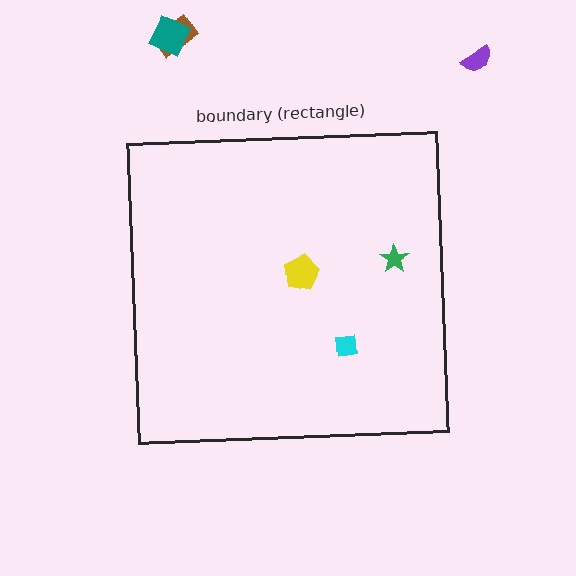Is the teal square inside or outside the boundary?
Outside.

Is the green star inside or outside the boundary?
Inside.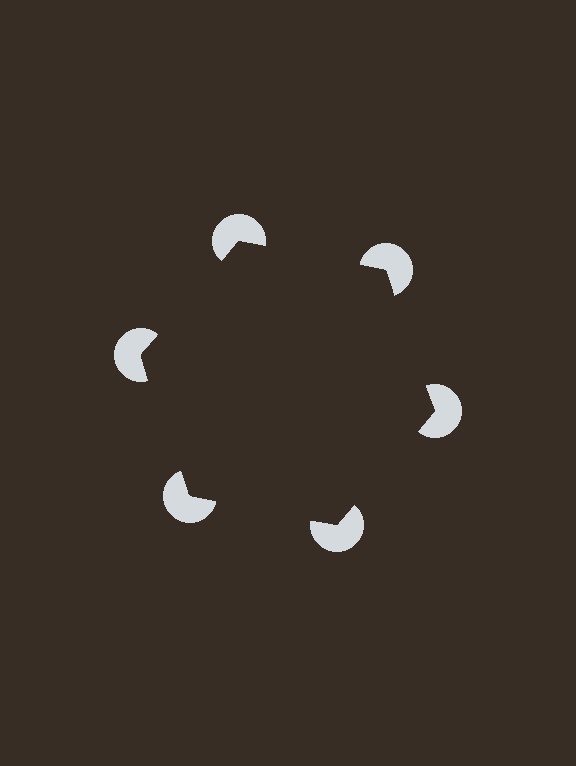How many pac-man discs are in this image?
There are 6 — one at each vertex of the illusory hexagon.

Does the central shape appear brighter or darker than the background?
It typically appears slightly darker than the background, even though no actual brightness change is drawn.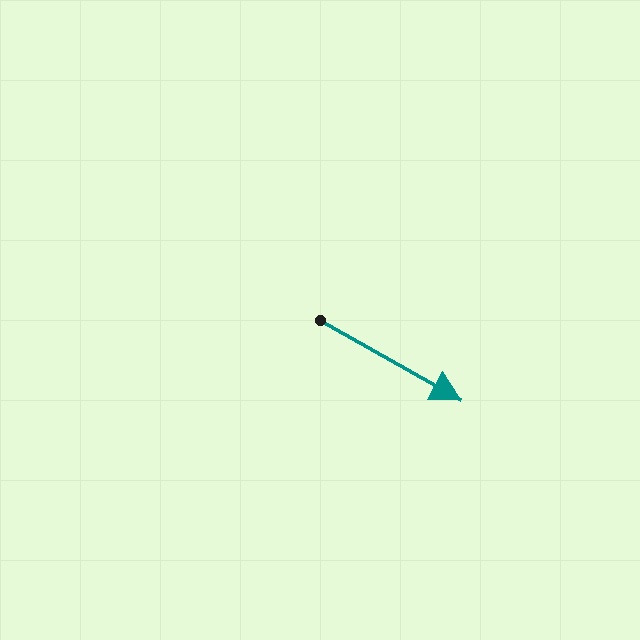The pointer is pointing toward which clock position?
Roughly 4 o'clock.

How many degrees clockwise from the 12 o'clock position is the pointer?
Approximately 120 degrees.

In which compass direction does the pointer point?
Southeast.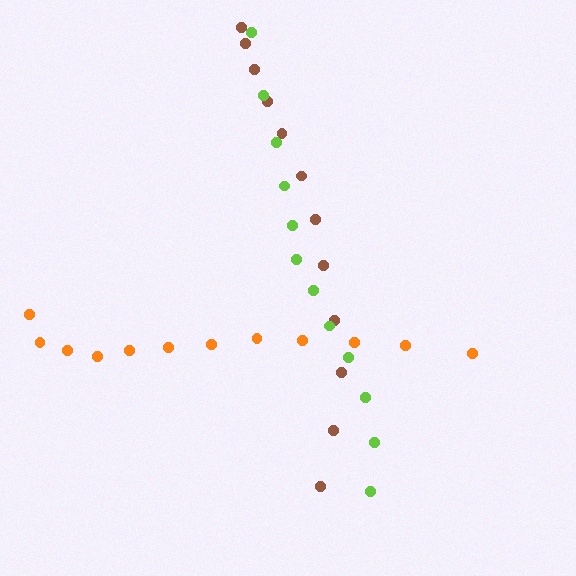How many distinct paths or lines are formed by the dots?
There are 3 distinct paths.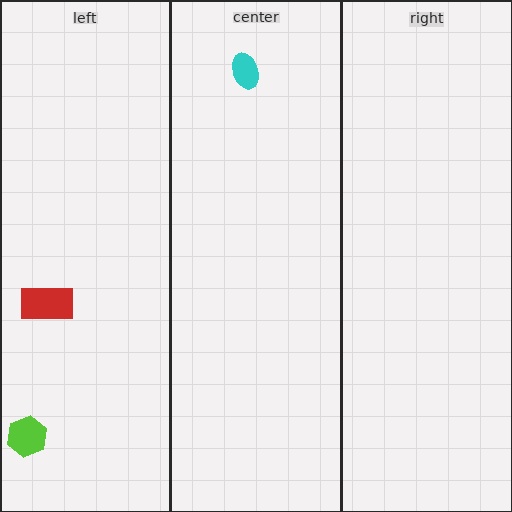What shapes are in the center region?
The cyan ellipse.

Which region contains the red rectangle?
The left region.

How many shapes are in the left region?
2.